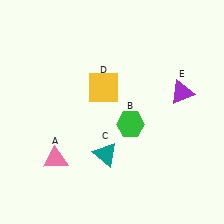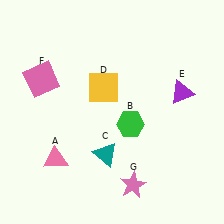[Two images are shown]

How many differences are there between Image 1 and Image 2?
There are 2 differences between the two images.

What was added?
A pink square (F), a pink star (G) were added in Image 2.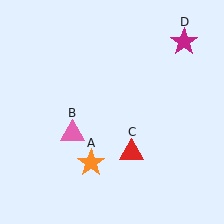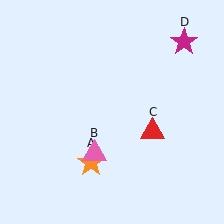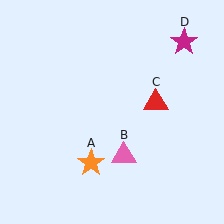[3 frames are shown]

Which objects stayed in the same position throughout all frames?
Orange star (object A) and magenta star (object D) remained stationary.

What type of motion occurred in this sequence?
The pink triangle (object B), red triangle (object C) rotated counterclockwise around the center of the scene.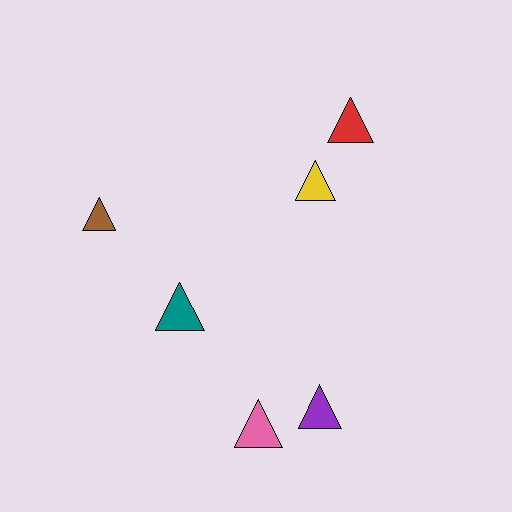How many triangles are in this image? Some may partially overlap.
There are 6 triangles.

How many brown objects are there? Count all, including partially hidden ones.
There is 1 brown object.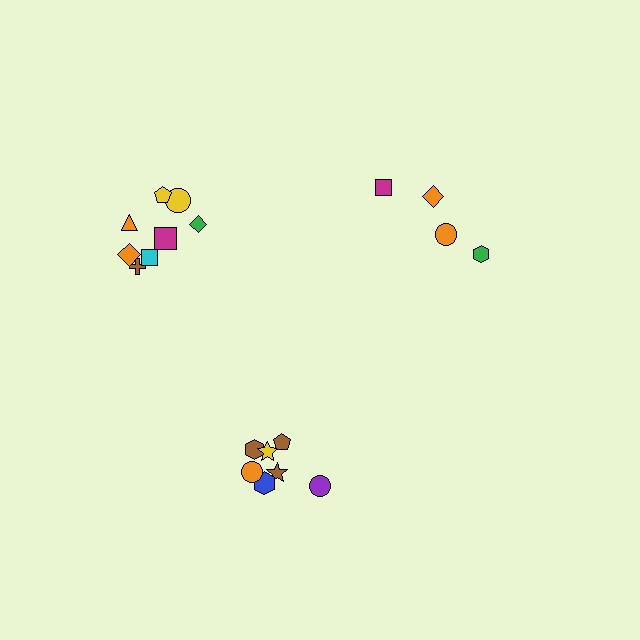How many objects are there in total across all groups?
There are 19 objects.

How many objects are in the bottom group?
There are 7 objects.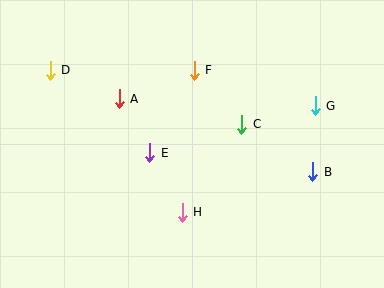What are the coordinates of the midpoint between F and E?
The midpoint between F and E is at (172, 111).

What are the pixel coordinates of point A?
Point A is at (119, 99).